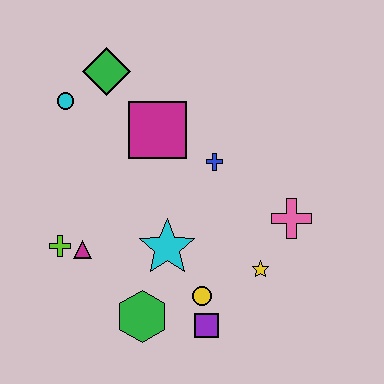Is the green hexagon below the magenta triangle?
Yes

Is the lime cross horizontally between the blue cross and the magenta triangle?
No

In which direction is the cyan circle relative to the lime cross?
The cyan circle is above the lime cross.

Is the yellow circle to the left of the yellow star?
Yes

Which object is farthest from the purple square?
The green diamond is farthest from the purple square.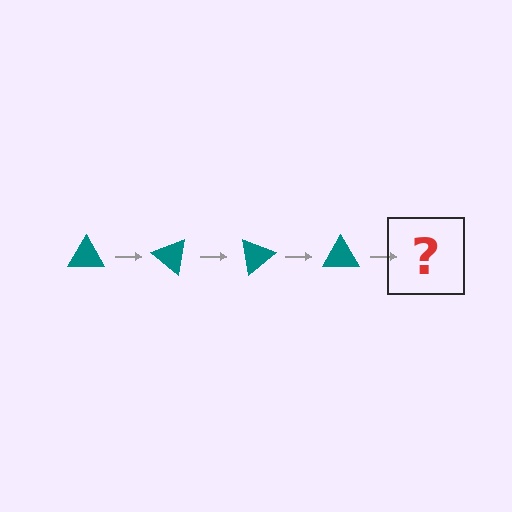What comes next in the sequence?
The next element should be a teal triangle rotated 160 degrees.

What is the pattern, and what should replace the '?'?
The pattern is that the triangle rotates 40 degrees each step. The '?' should be a teal triangle rotated 160 degrees.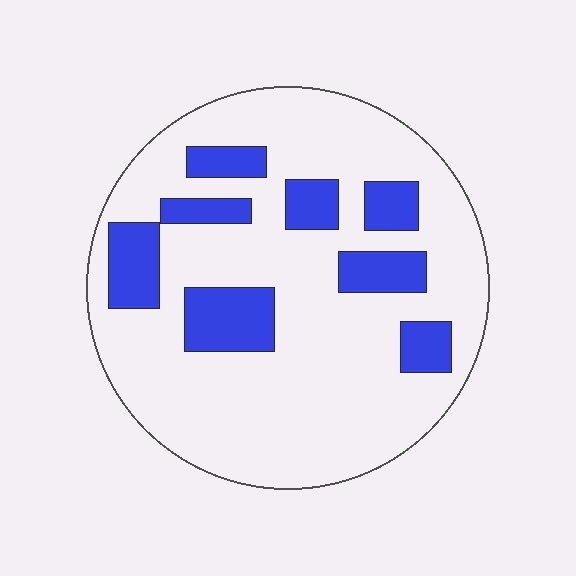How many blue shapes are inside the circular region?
8.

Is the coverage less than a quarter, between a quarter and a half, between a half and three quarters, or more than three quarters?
Less than a quarter.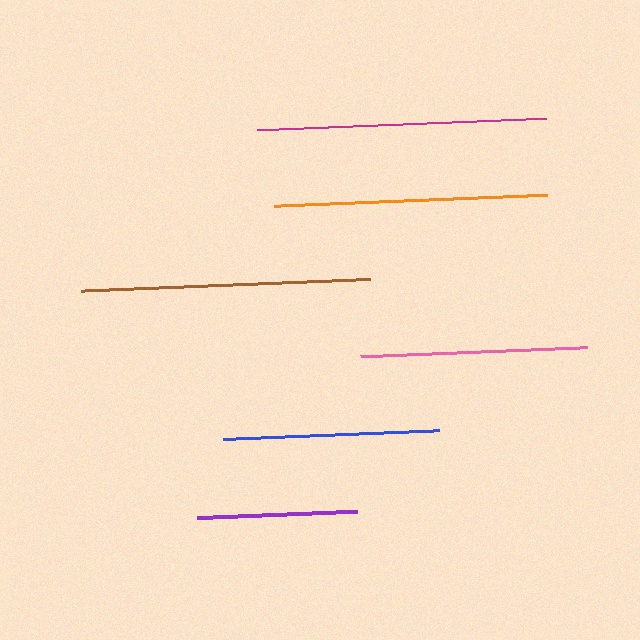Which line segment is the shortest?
The purple line is the shortest at approximately 160 pixels.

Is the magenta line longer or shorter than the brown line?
The brown line is longer than the magenta line.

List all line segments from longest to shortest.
From longest to shortest: brown, magenta, orange, pink, blue, purple.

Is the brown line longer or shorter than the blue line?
The brown line is longer than the blue line.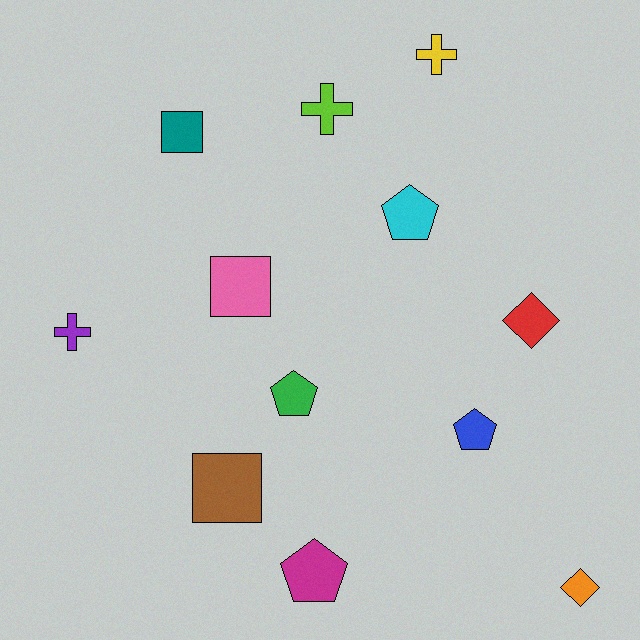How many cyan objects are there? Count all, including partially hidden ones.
There is 1 cyan object.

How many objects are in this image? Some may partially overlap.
There are 12 objects.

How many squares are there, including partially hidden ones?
There are 3 squares.